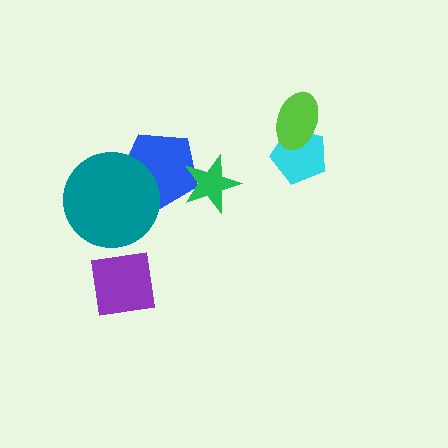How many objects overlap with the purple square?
0 objects overlap with the purple square.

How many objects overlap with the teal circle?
1 object overlaps with the teal circle.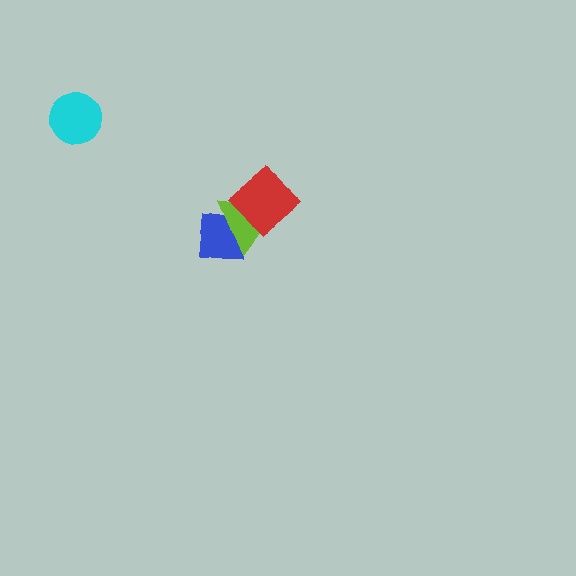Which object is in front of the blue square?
The lime triangle is in front of the blue square.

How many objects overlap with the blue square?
1 object overlaps with the blue square.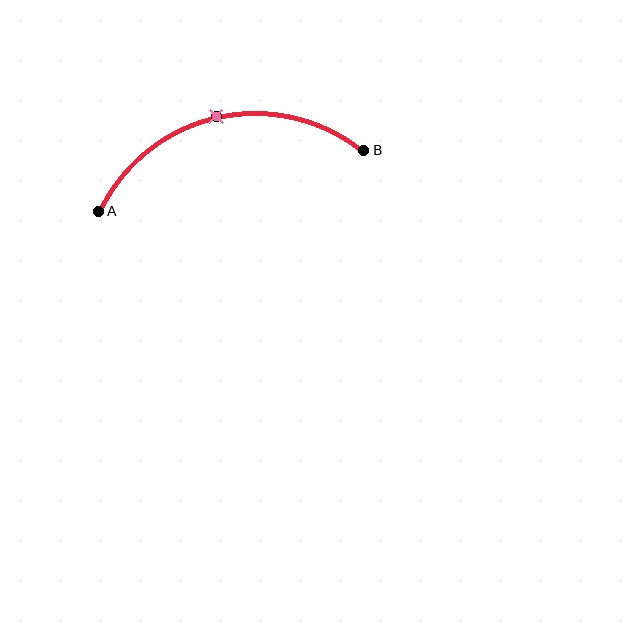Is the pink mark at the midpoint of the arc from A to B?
Yes. The pink mark lies on the arc at equal arc-length from both A and B — it is the arc midpoint.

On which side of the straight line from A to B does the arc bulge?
The arc bulges above the straight line connecting A and B.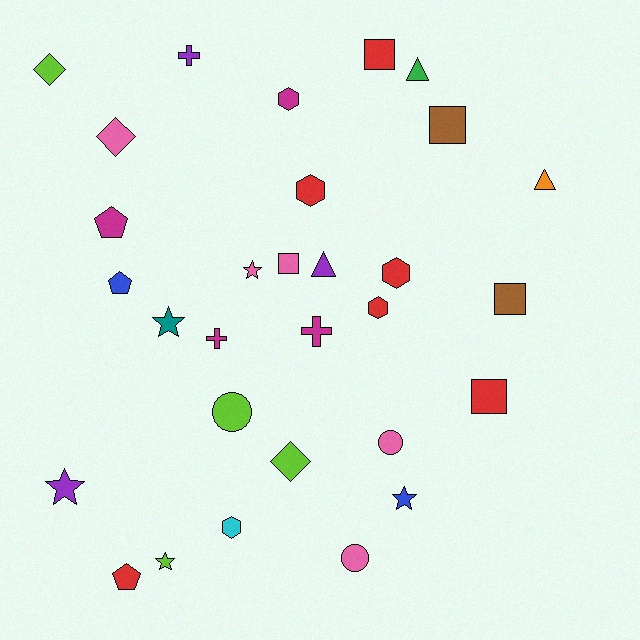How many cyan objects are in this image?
There is 1 cyan object.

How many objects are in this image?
There are 30 objects.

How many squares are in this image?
There are 5 squares.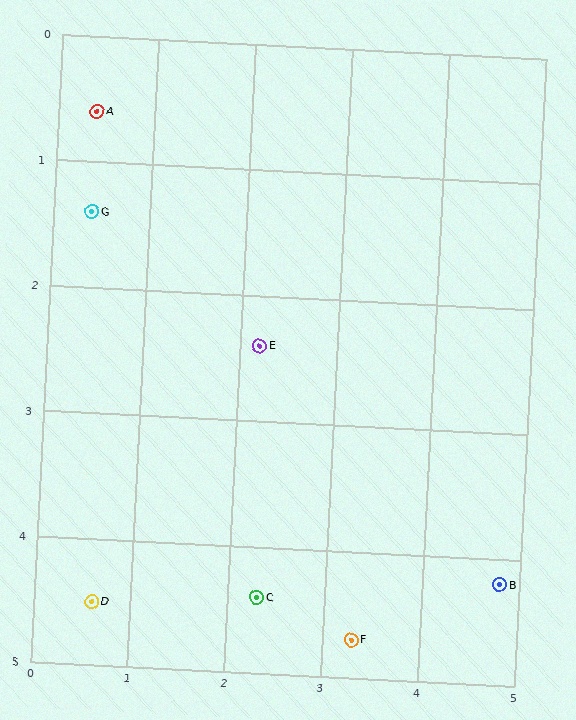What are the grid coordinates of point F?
Point F is at approximately (3.3, 4.7).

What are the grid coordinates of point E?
Point E is at approximately (2.2, 2.4).